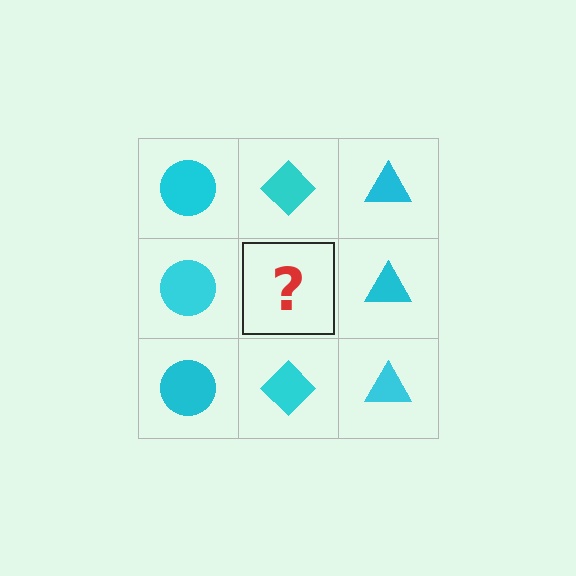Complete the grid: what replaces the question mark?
The question mark should be replaced with a cyan diamond.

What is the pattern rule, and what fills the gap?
The rule is that each column has a consistent shape. The gap should be filled with a cyan diamond.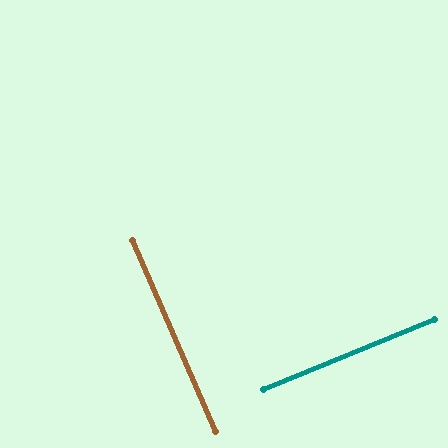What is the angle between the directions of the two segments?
Approximately 89 degrees.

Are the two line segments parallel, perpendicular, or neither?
Perpendicular — they meet at approximately 89°.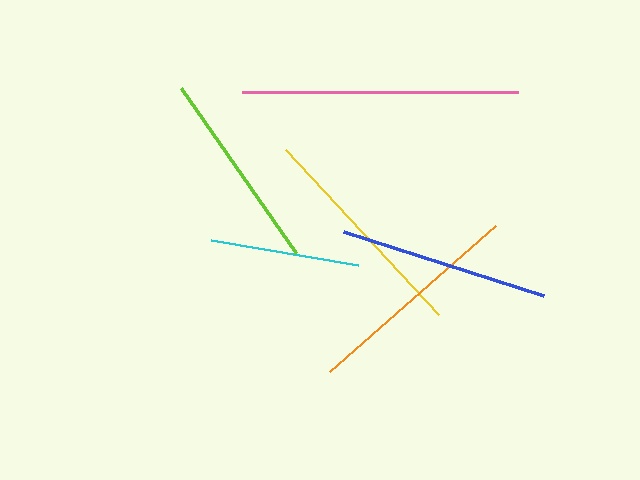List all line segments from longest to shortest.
From longest to shortest: pink, yellow, orange, blue, lime, cyan.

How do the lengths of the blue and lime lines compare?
The blue and lime lines are approximately the same length.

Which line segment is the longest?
The pink line is the longest at approximately 276 pixels.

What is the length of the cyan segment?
The cyan segment is approximately 150 pixels long.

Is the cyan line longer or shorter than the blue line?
The blue line is longer than the cyan line.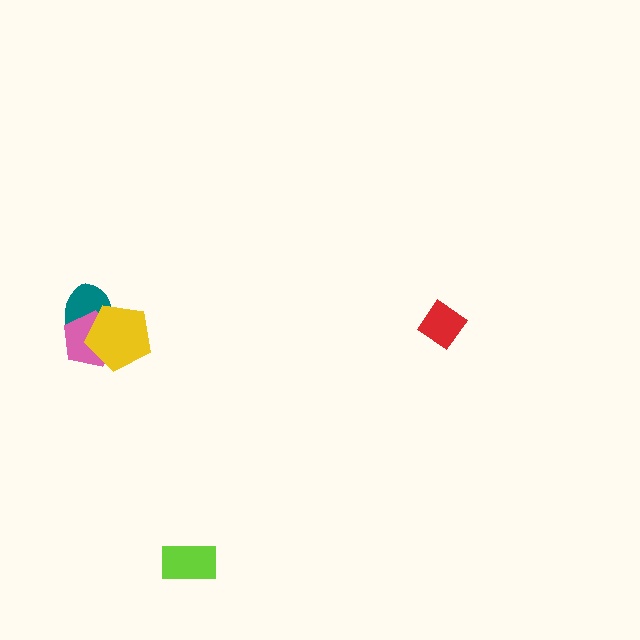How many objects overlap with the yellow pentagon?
2 objects overlap with the yellow pentagon.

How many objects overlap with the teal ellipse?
2 objects overlap with the teal ellipse.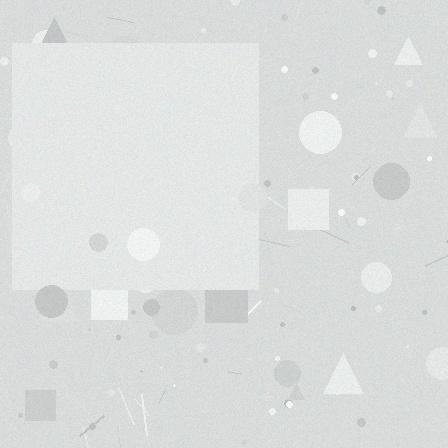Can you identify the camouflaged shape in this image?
The camouflaged shape is a square.